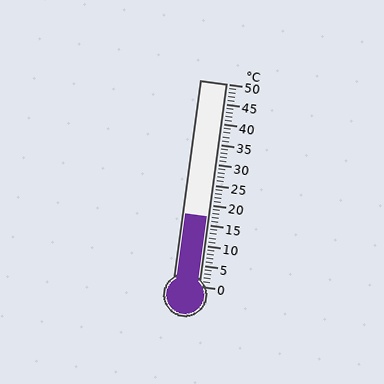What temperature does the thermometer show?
The thermometer shows approximately 17°C.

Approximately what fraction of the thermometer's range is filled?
The thermometer is filled to approximately 35% of its range.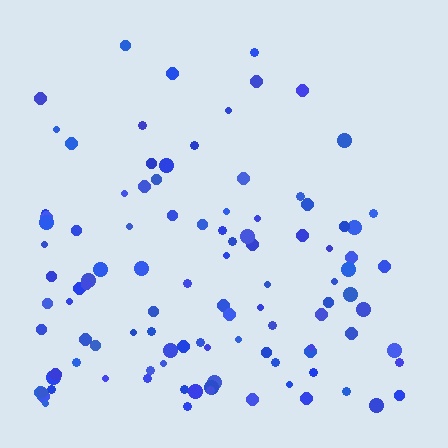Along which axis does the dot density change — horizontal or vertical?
Vertical.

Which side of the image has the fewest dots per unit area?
The top.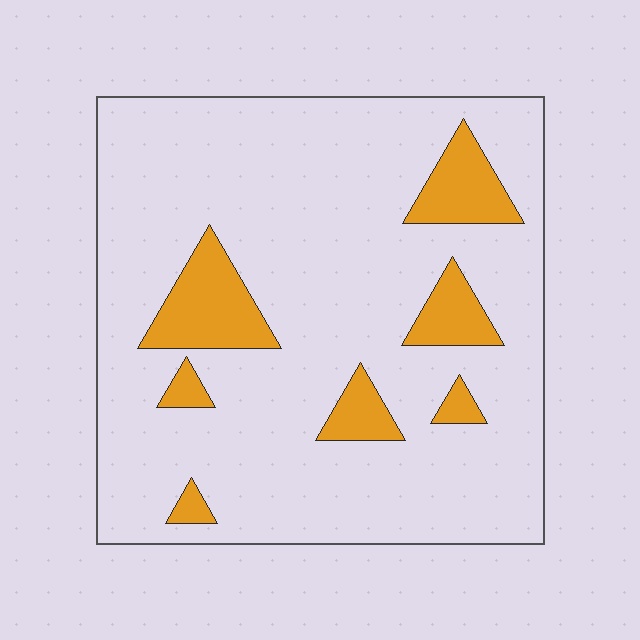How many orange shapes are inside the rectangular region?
7.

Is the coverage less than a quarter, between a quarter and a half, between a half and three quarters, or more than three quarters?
Less than a quarter.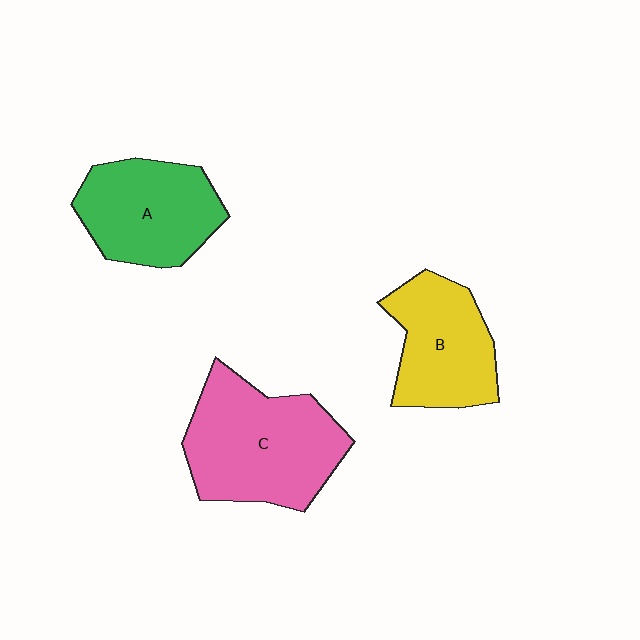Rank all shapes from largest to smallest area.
From largest to smallest: C (pink), A (green), B (yellow).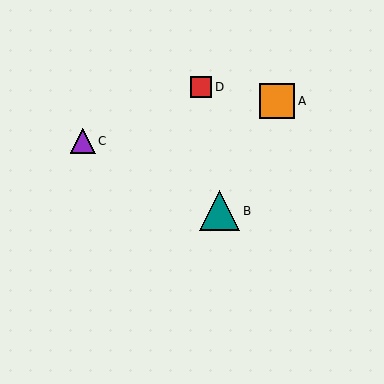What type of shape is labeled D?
Shape D is a red square.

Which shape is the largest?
The teal triangle (labeled B) is the largest.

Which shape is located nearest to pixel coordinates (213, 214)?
The teal triangle (labeled B) at (220, 211) is nearest to that location.